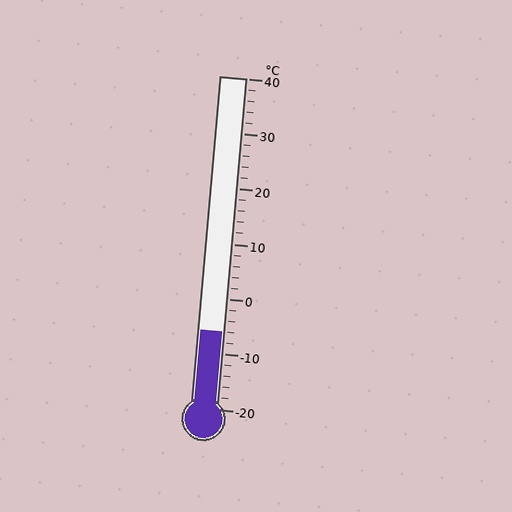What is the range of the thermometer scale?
The thermometer scale ranges from -20°C to 40°C.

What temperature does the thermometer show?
The thermometer shows approximately -6°C.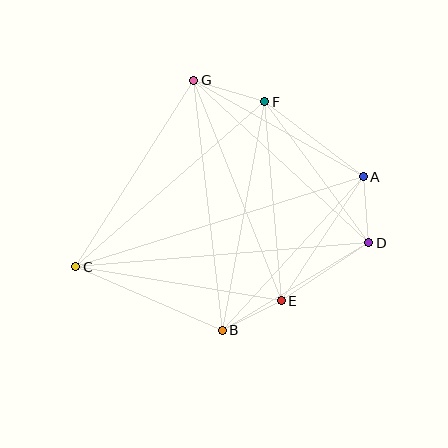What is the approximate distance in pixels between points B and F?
The distance between B and F is approximately 233 pixels.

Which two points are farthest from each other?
Points A and C are farthest from each other.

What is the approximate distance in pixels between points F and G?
The distance between F and G is approximately 74 pixels.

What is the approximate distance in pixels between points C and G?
The distance between C and G is approximately 221 pixels.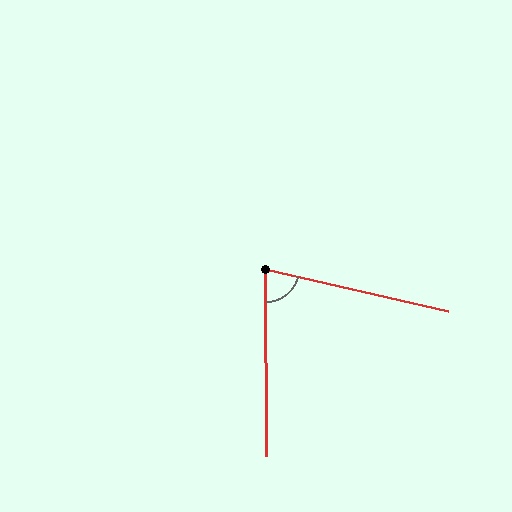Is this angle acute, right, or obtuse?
It is acute.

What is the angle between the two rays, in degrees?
Approximately 77 degrees.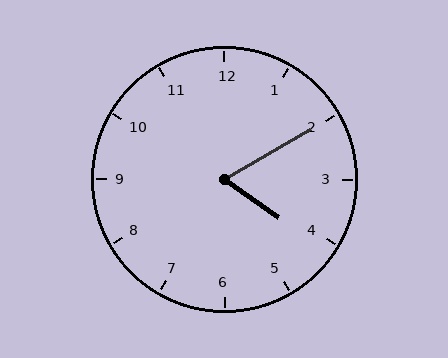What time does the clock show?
4:10.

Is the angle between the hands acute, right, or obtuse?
It is acute.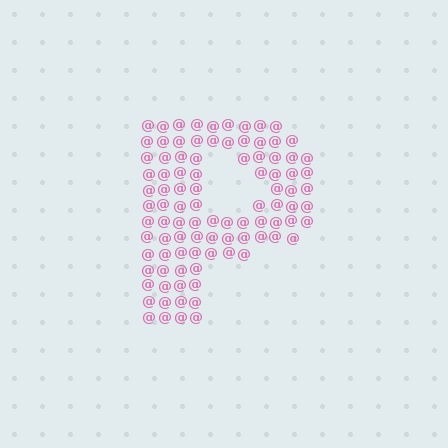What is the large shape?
The large shape is the letter P.